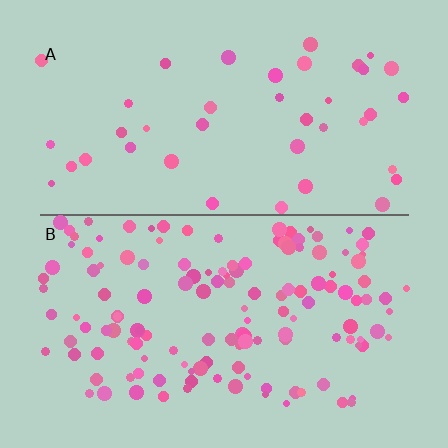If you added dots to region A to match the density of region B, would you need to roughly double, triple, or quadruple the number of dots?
Approximately triple.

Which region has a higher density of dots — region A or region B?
B (the bottom).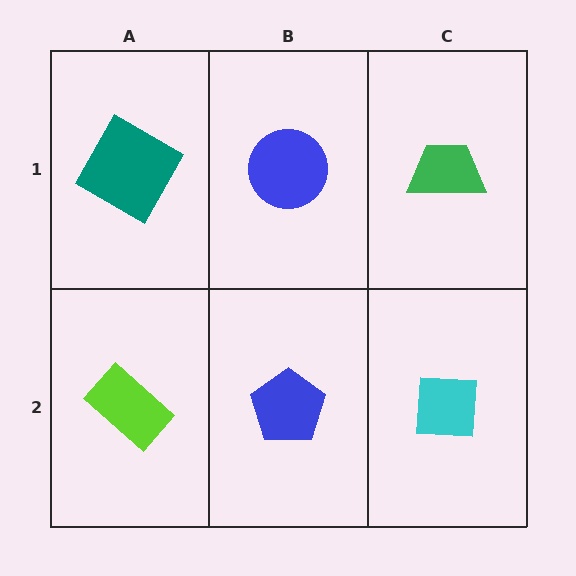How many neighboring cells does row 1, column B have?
3.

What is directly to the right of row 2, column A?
A blue pentagon.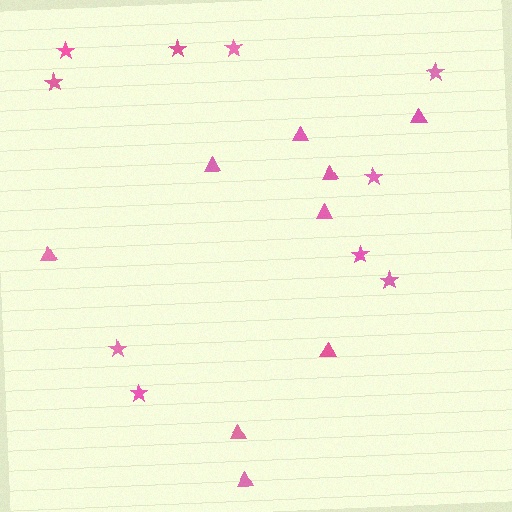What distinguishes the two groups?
There are 2 groups: one group of triangles (9) and one group of stars (10).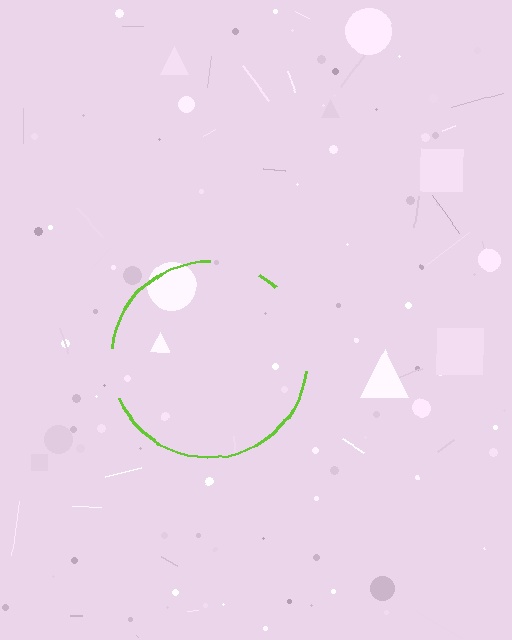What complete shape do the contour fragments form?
The contour fragments form a circle.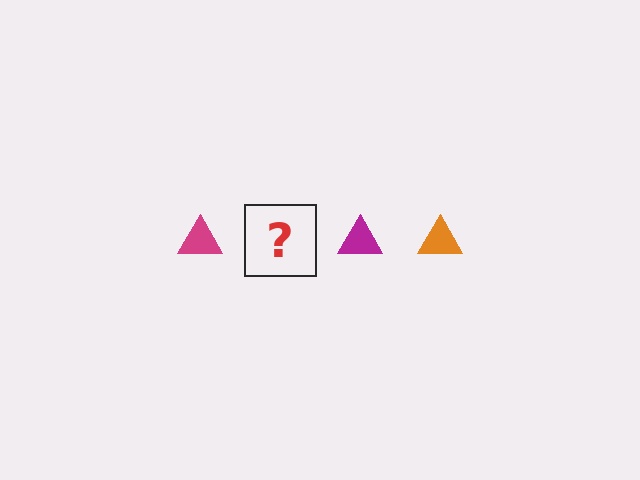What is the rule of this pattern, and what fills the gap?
The rule is that the pattern cycles through magenta, orange triangles. The gap should be filled with an orange triangle.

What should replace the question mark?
The question mark should be replaced with an orange triangle.